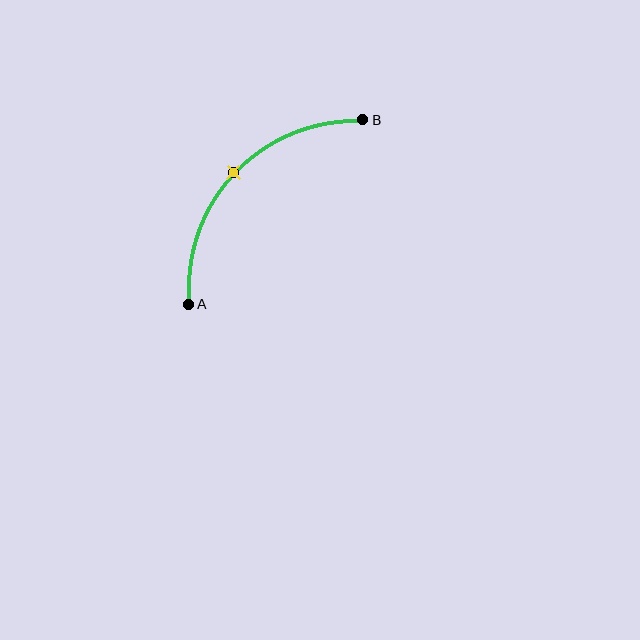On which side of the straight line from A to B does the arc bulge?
The arc bulges above and to the left of the straight line connecting A and B.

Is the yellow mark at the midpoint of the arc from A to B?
Yes. The yellow mark lies on the arc at equal arc-length from both A and B — it is the arc midpoint.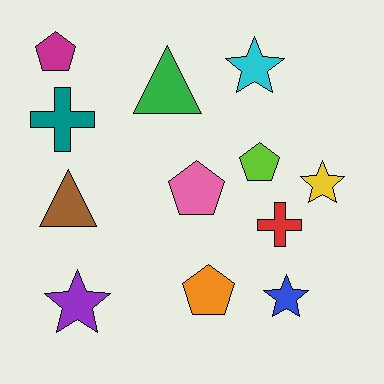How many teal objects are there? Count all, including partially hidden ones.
There is 1 teal object.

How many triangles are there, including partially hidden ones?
There are 2 triangles.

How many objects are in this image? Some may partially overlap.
There are 12 objects.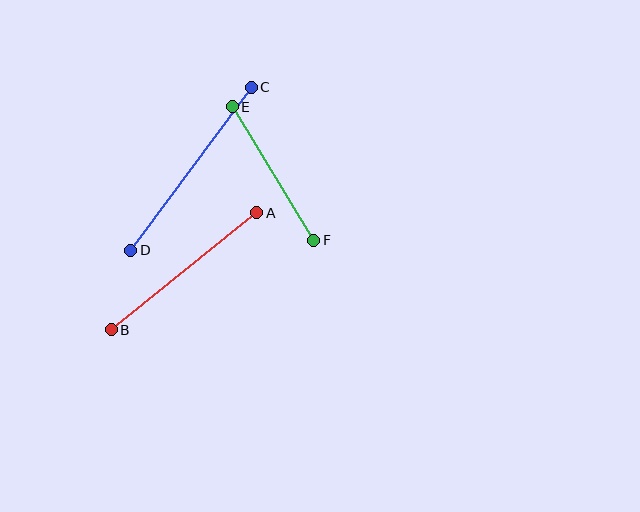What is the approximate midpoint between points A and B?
The midpoint is at approximately (184, 271) pixels.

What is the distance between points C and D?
The distance is approximately 203 pixels.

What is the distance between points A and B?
The distance is approximately 187 pixels.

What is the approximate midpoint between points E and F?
The midpoint is at approximately (273, 174) pixels.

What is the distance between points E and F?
The distance is approximately 157 pixels.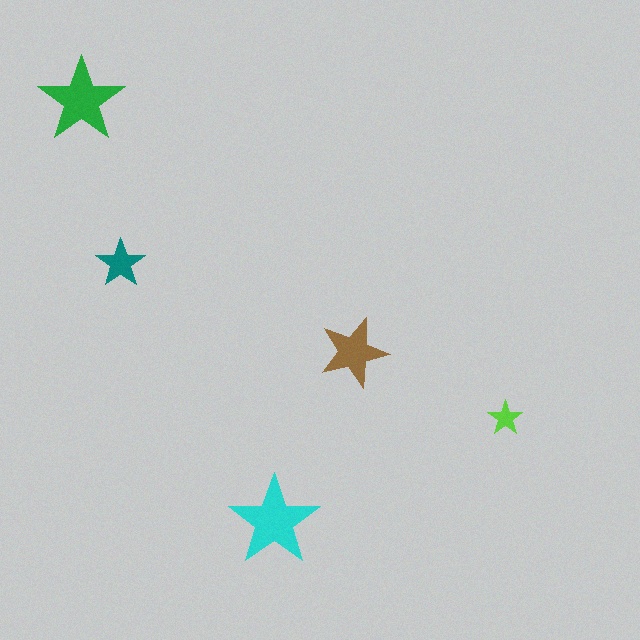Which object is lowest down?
The cyan star is bottommost.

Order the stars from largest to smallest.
the cyan one, the green one, the brown one, the teal one, the lime one.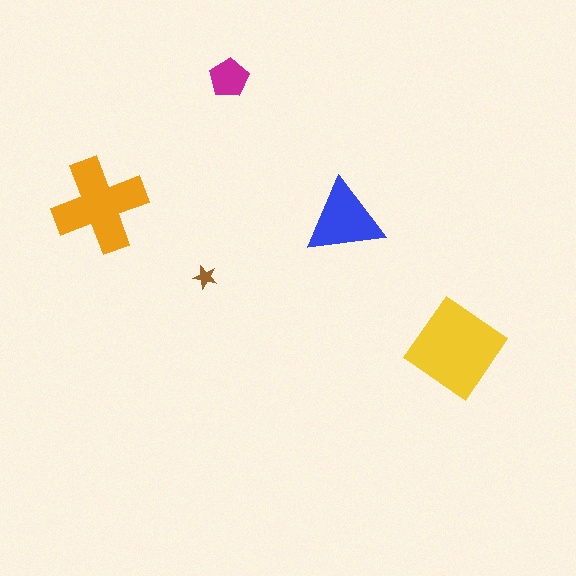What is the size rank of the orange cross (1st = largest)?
2nd.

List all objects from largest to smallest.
The yellow diamond, the orange cross, the blue triangle, the magenta pentagon, the brown star.